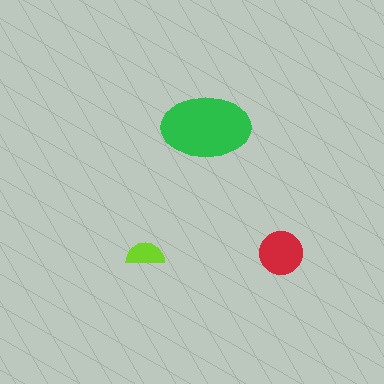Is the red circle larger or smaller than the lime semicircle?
Larger.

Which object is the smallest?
The lime semicircle.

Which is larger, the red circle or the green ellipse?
The green ellipse.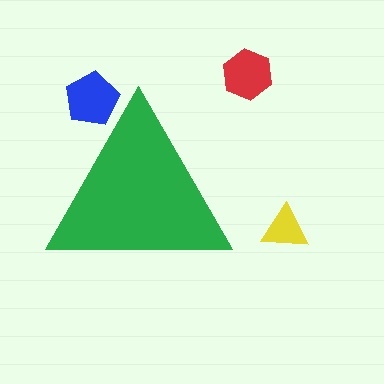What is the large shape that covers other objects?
A green triangle.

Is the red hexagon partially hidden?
No, the red hexagon is fully visible.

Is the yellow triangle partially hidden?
No, the yellow triangle is fully visible.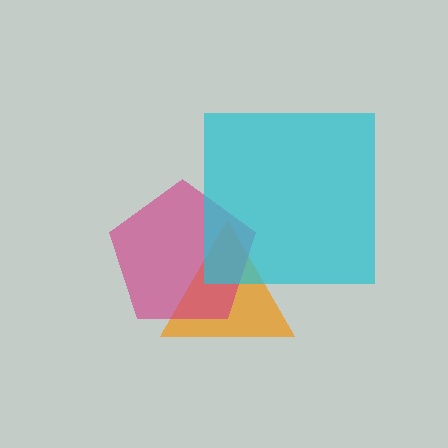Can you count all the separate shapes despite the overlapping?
Yes, there are 3 separate shapes.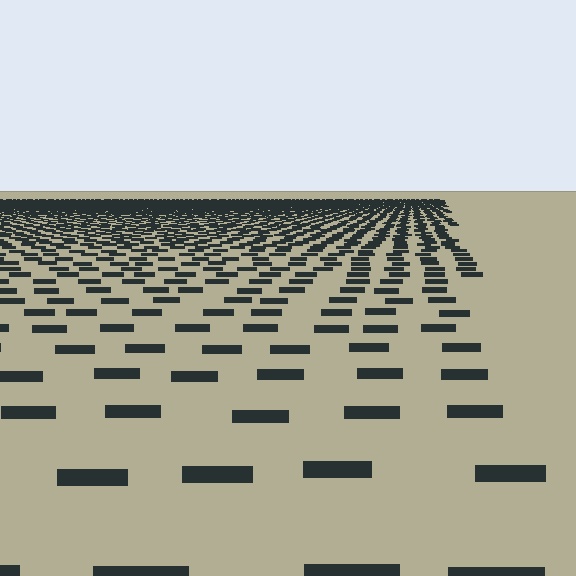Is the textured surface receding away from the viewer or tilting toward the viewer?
The surface is receding away from the viewer. Texture elements get smaller and denser toward the top.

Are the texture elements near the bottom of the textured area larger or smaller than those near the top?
Larger. Near the bottom, elements are closer to the viewer and appear at a bigger on-screen size.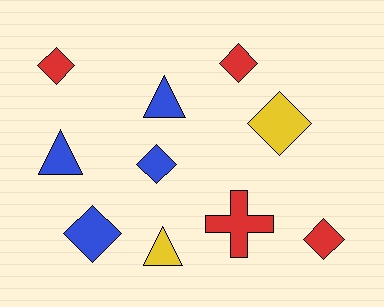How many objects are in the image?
There are 10 objects.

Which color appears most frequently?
Blue, with 4 objects.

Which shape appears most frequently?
Diamond, with 6 objects.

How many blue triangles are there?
There are 2 blue triangles.